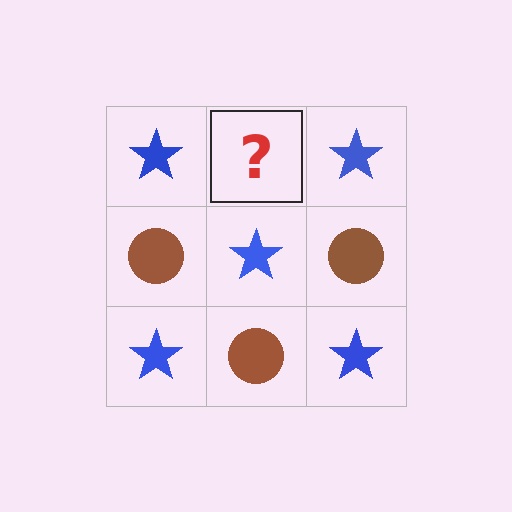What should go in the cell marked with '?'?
The missing cell should contain a brown circle.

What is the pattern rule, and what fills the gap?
The rule is that it alternates blue star and brown circle in a checkerboard pattern. The gap should be filled with a brown circle.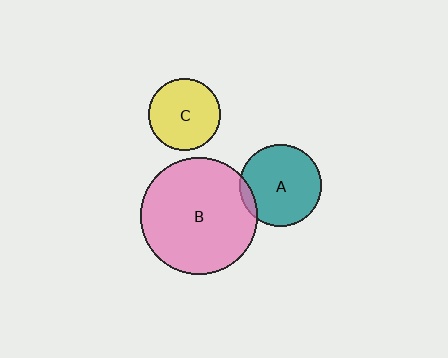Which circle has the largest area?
Circle B (pink).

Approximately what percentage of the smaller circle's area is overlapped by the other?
Approximately 5%.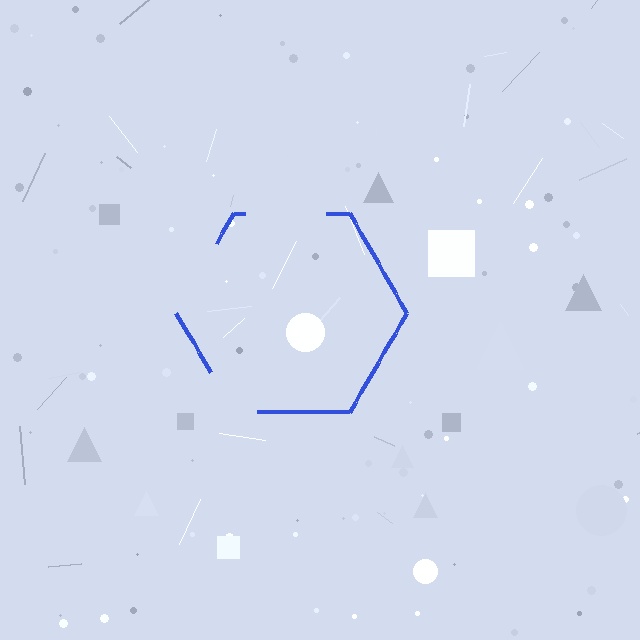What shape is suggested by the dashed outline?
The dashed outline suggests a hexagon.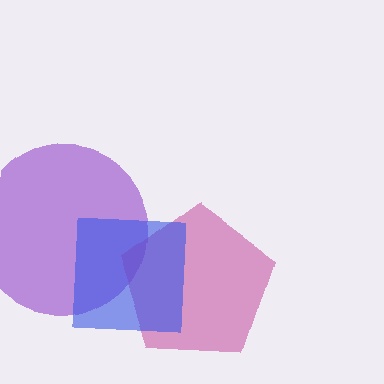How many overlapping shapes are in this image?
There are 3 overlapping shapes in the image.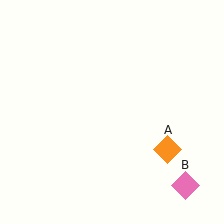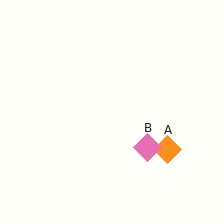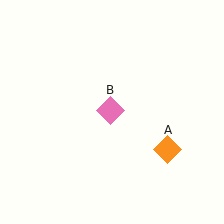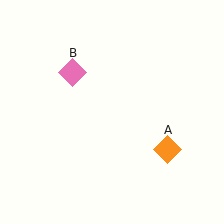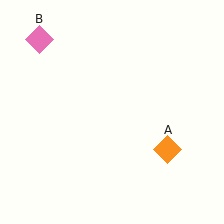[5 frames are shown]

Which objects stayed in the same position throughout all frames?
Orange diamond (object A) remained stationary.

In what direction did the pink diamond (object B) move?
The pink diamond (object B) moved up and to the left.